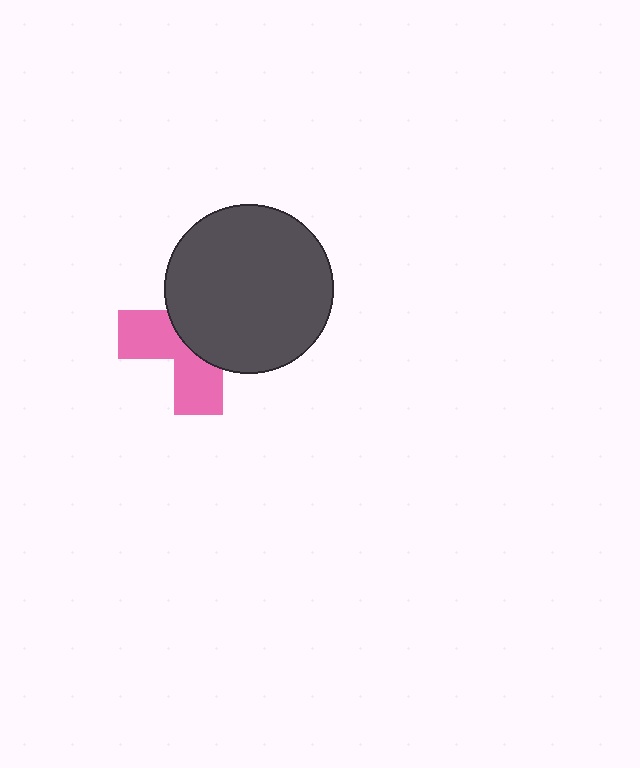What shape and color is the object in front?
The object in front is a dark gray circle.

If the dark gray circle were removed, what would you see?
You would see the complete pink cross.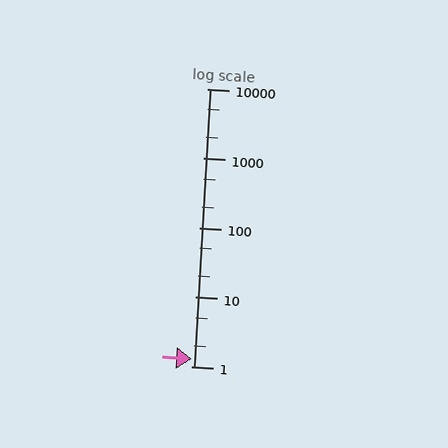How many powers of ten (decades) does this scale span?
The scale spans 4 decades, from 1 to 10000.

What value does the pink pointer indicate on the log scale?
The pointer indicates approximately 1.3.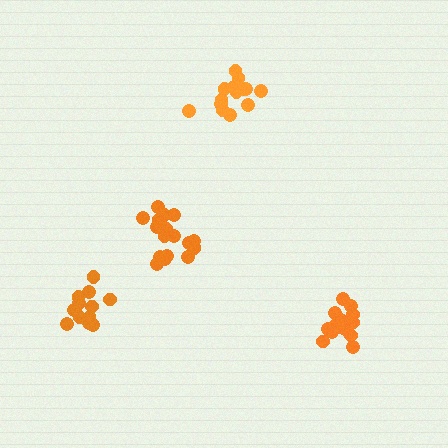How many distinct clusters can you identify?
There are 4 distinct clusters.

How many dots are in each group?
Group 1: 14 dots, Group 2: 19 dots, Group 3: 13 dots, Group 4: 19 dots (65 total).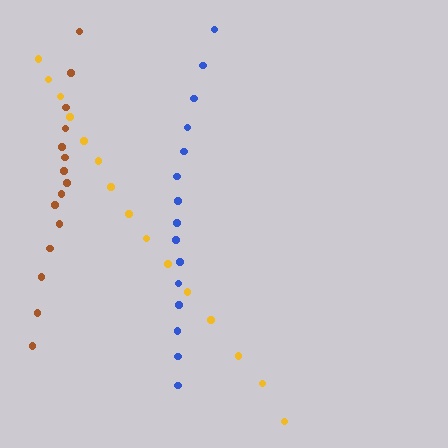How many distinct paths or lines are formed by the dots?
There are 3 distinct paths.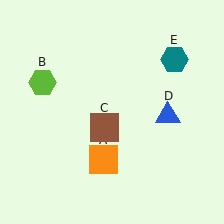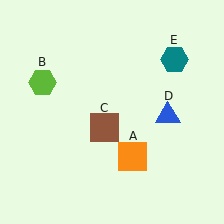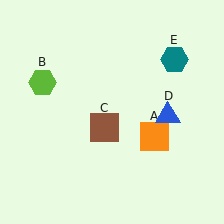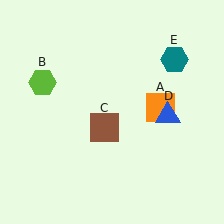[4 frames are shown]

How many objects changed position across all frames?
1 object changed position: orange square (object A).